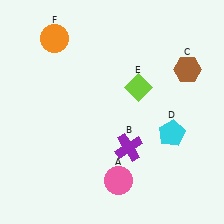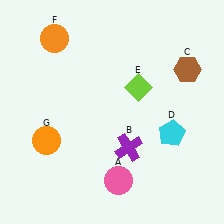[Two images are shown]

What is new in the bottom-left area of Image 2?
An orange circle (G) was added in the bottom-left area of Image 2.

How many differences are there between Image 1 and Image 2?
There is 1 difference between the two images.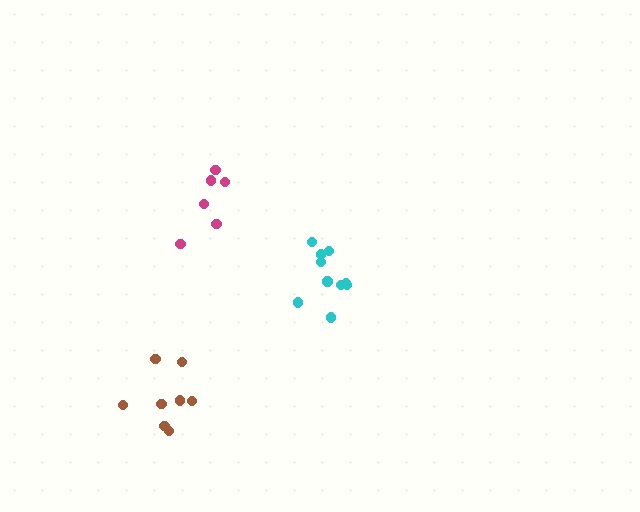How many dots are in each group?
Group 1: 6 dots, Group 2: 8 dots, Group 3: 10 dots (24 total).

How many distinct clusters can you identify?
There are 3 distinct clusters.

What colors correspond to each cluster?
The clusters are colored: magenta, brown, cyan.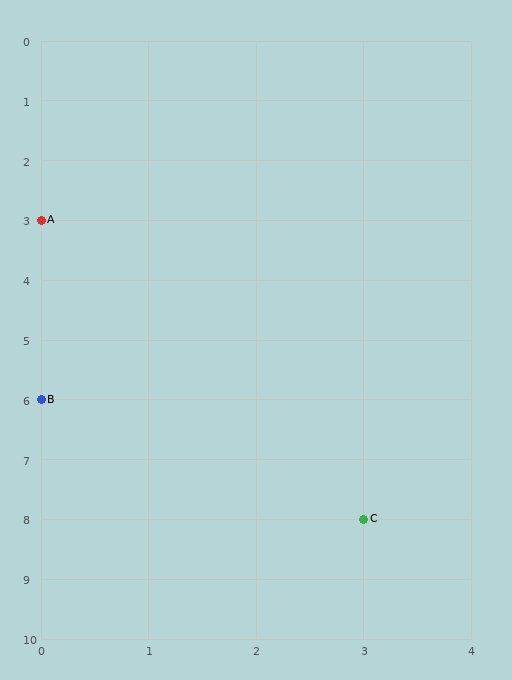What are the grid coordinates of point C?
Point C is at grid coordinates (3, 8).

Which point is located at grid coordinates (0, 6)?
Point B is at (0, 6).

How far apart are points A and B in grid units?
Points A and B are 3 rows apart.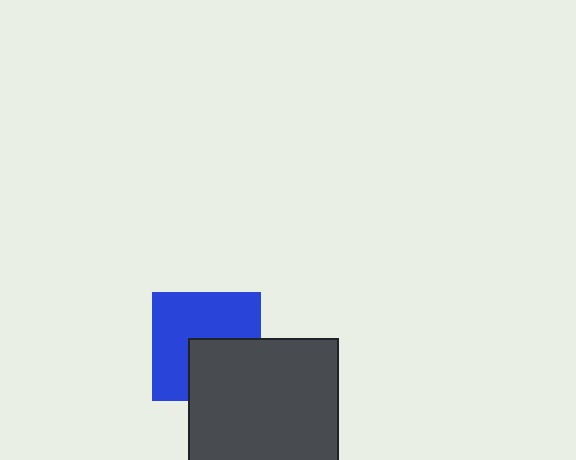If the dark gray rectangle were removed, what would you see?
You would see the complete blue square.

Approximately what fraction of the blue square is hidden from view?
Roughly 39% of the blue square is hidden behind the dark gray rectangle.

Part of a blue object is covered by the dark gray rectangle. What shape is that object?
It is a square.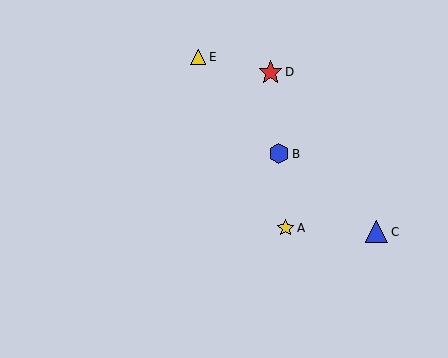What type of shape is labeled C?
Shape C is a blue triangle.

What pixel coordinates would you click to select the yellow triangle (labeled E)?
Click at (198, 57) to select the yellow triangle E.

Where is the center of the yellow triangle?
The center of the yellow triangle is at (198, 57).